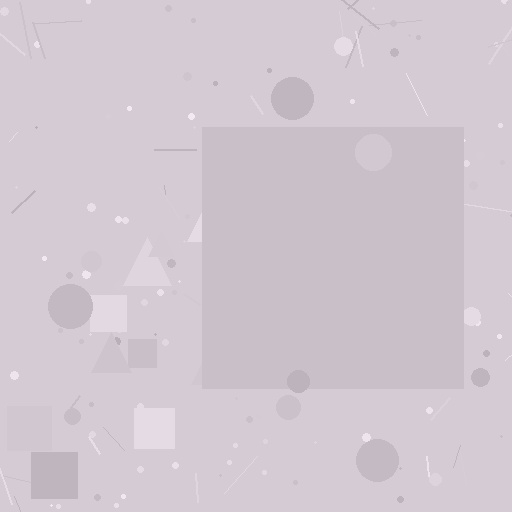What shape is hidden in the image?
A square is hidden in the image.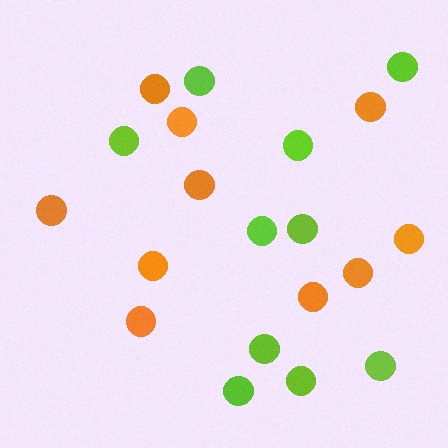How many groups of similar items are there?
There are 2 groups: one group of orange circles (10) and one group of lime circles (10).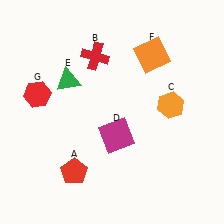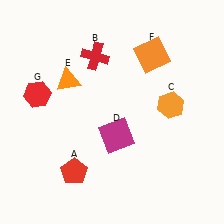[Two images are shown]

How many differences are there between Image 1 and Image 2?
There is 1 difference between the two images.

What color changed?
The triangle (E) changed from green in Image 1 to orange in Image 2.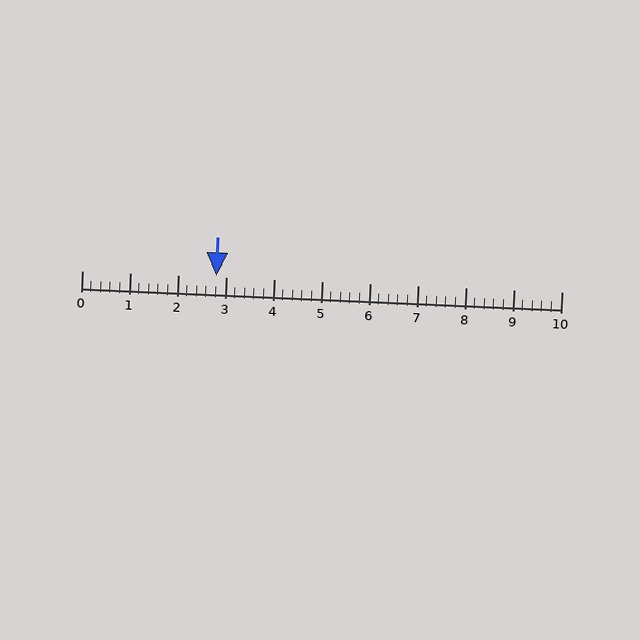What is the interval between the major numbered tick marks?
The major tick marks are spaced 1 units apart.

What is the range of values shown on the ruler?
The ruler shows values from 0 to 10.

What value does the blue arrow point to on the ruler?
The blue arrow points to approximately 2.8.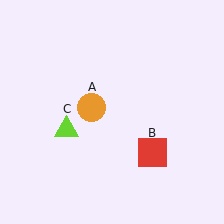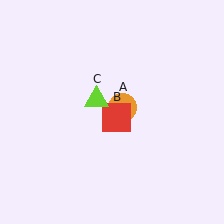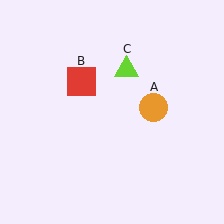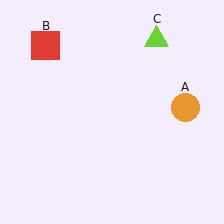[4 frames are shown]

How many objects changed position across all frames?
3 objects changed position: orange circle (object A), red square (object B), lime triangle (object C).